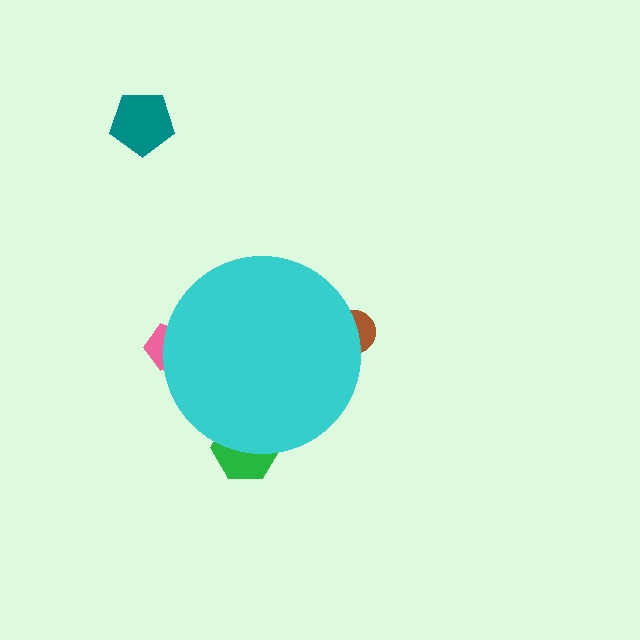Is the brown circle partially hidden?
Yes, the brown circle is partially hidden behind the cyan circle.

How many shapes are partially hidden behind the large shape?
3 shapes are partially hidden.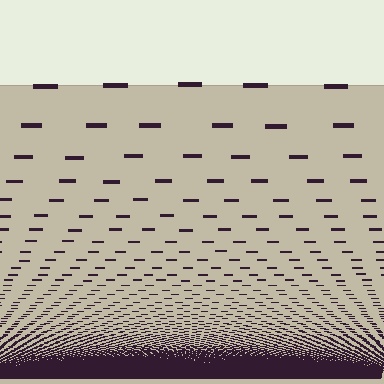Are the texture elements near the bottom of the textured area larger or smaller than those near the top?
Smaller. The gradient is inverted — elements near the bottom are smaller and denser.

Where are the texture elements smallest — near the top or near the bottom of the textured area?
Near the bottom.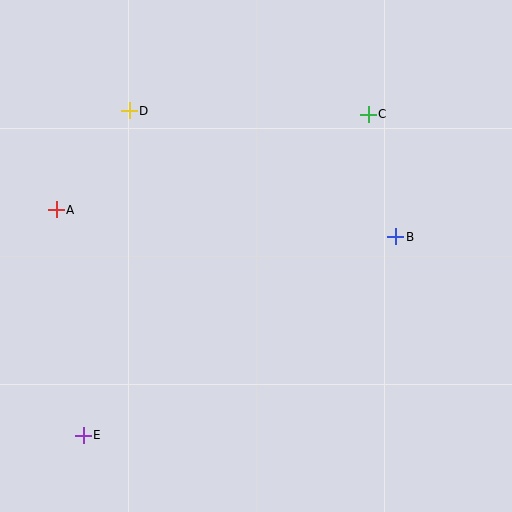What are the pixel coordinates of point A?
Point A is at (56, 210).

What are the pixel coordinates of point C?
Point C is at (368, 114).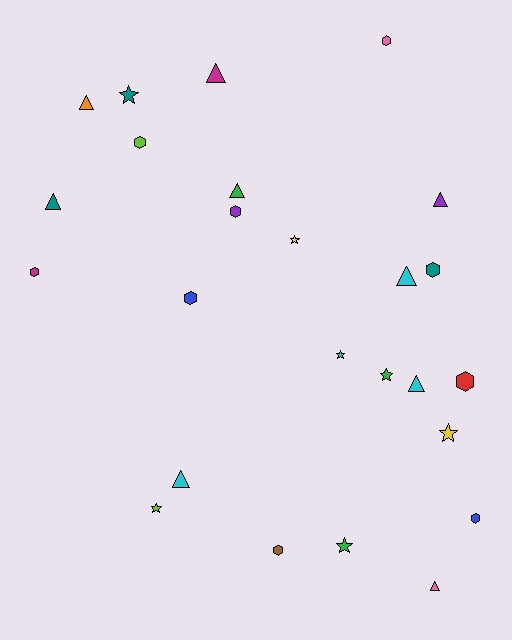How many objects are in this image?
There are 25 objects.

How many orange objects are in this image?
There is 1 orange object.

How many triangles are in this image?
There are 9 triangles.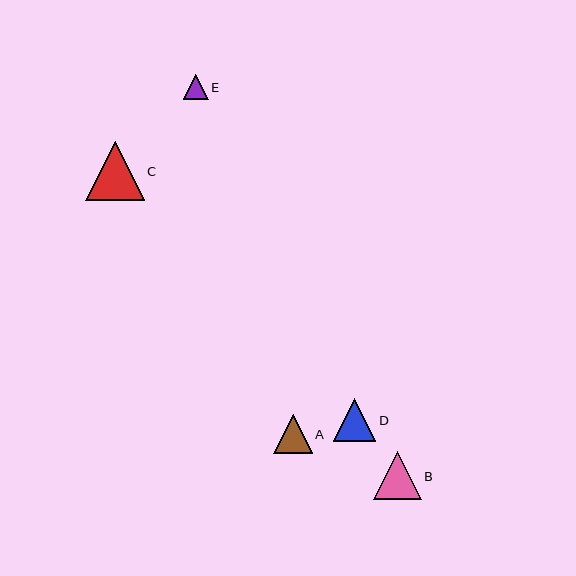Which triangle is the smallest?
Triangle E is the smallest with a size of approximately 25 pixels.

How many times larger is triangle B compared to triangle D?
Triangle B is approximately 1.1 times the size of triangle D.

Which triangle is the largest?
Triangle C is the largest with a size of approximately 59 pixels.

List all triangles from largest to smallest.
From largest to smallest: C, B, D, A, E.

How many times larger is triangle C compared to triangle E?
Triangle C is approximately 2.4 times the size of triangle E.